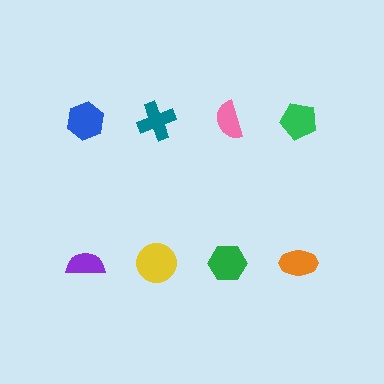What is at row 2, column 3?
A green hexagon.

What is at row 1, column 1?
A blue hexagon.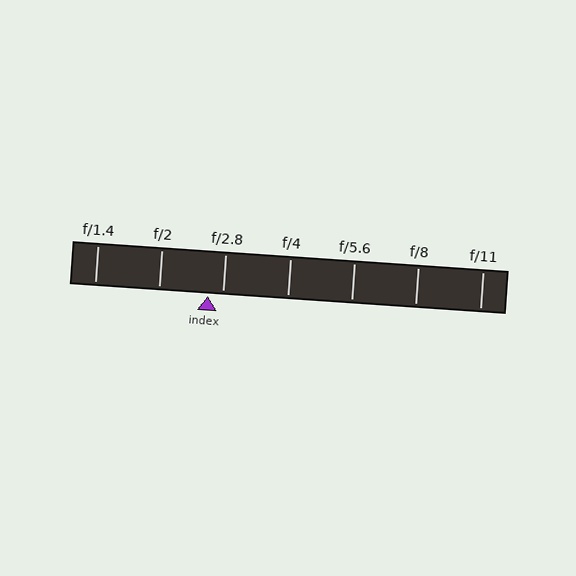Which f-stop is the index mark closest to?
The index mark is closest to f/2.8.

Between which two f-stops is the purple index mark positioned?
The index mark is between f/2 and f/2.8.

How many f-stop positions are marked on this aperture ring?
There are 7 f-stop positions marked.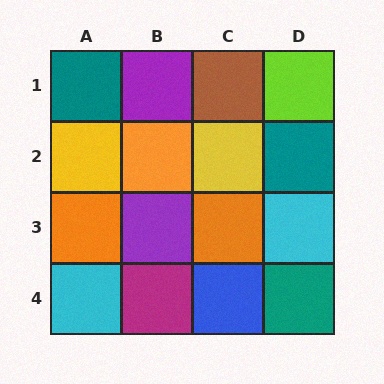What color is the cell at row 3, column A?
Orange.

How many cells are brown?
1 cell is brown.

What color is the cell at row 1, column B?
Purple.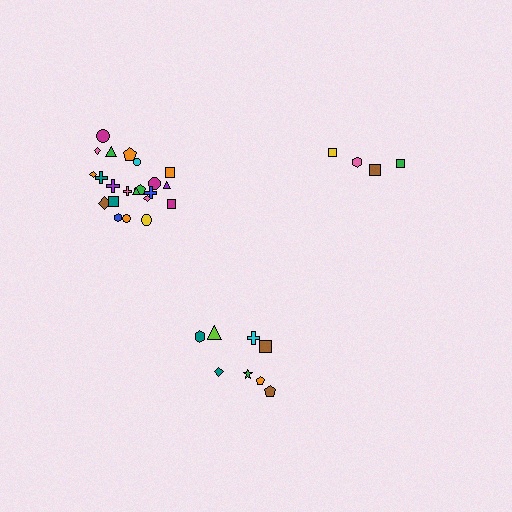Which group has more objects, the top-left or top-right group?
The top-left group.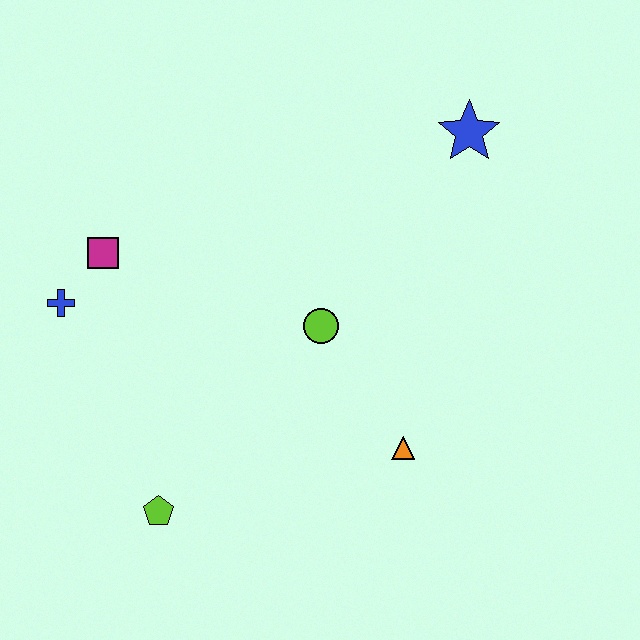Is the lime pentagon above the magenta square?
No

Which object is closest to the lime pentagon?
The blue cross is closest to the lime pentagon.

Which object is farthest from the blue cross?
The blue star is farthest from the blue cross.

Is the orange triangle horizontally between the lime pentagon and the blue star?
Yes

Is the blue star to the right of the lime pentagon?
Yes